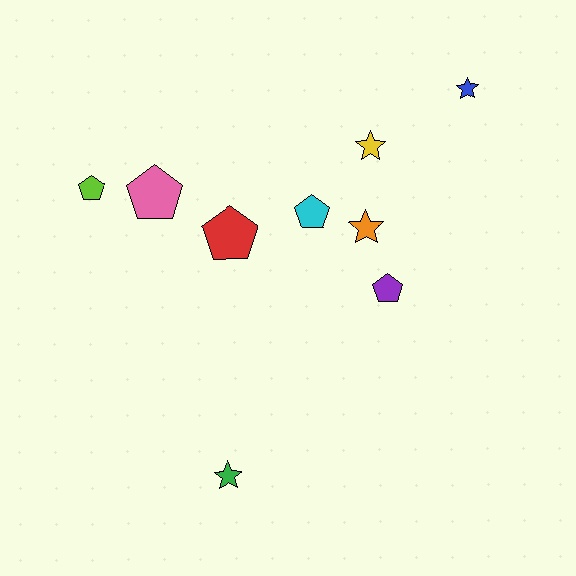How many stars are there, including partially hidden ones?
There are 4 stars.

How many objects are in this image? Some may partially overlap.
There are 9 objects.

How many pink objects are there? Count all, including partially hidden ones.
There is 1 pink object.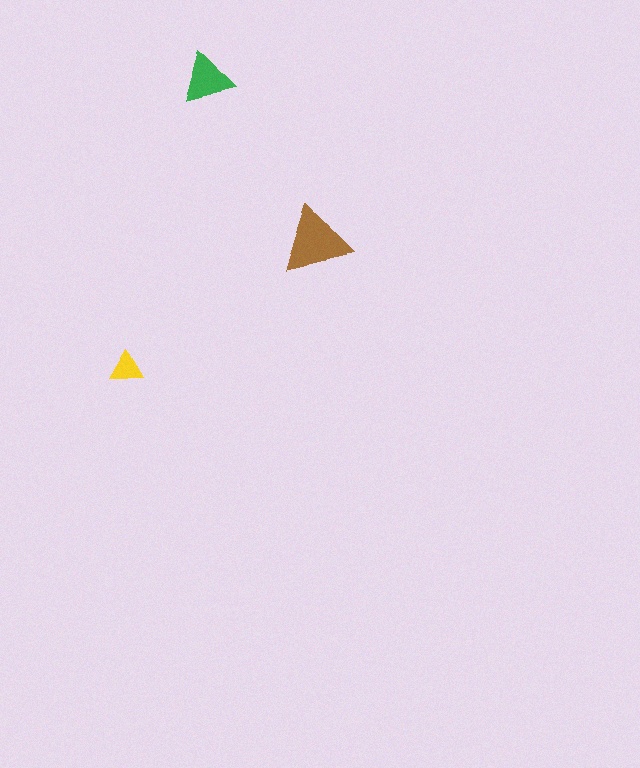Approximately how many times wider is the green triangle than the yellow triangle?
About 1.5 times wider.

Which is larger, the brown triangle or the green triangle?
The brown one.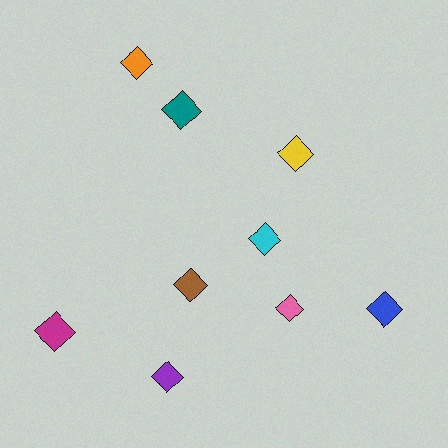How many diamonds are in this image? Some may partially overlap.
There are 9 diamonds.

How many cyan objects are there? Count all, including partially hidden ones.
There is 1 cyan object.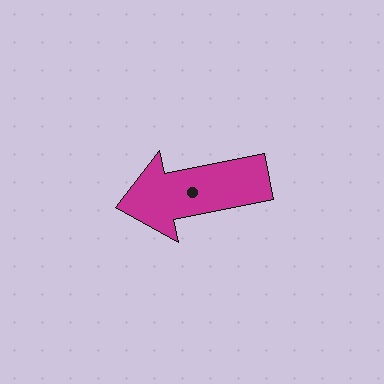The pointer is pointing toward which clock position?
Roughly 9 o'clock.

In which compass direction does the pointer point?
West.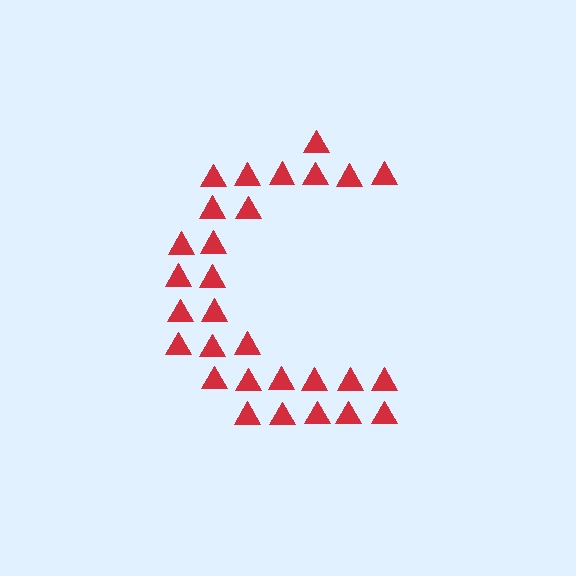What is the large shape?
The large shape is the letter C.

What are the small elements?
The small elements are triangles.